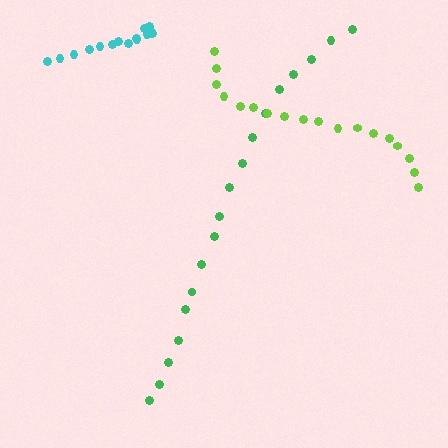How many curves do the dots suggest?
There are 3 distinct paths.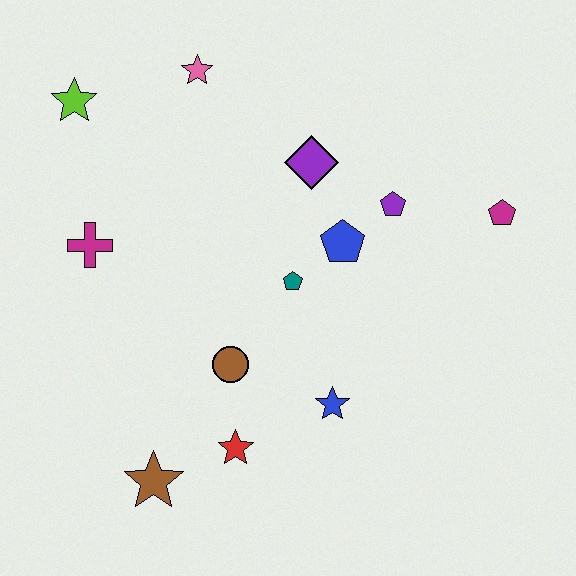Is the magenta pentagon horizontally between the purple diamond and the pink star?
No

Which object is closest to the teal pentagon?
The blue pentagon is closest to the teal pentagon.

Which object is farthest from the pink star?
The brown star is farthest from the pink star.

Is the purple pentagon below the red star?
No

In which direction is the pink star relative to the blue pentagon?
The pink star is above the blue pentagon.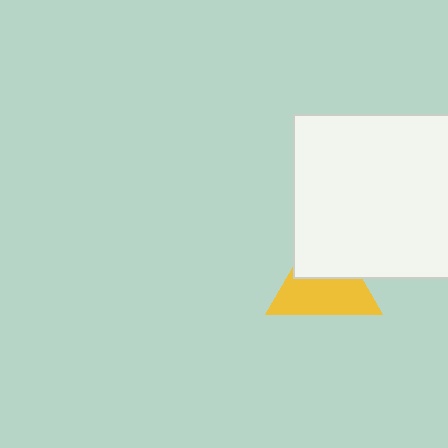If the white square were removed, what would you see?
You would see the complete yellow triangle.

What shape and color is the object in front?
The object in front is a white square.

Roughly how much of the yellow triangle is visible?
About half of it is visible (roughly 59%).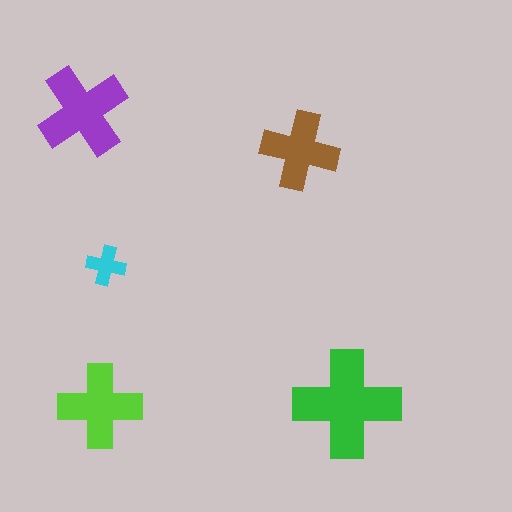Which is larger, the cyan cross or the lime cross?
The lime one.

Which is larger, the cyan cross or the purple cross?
The purple one.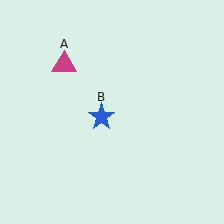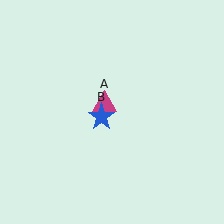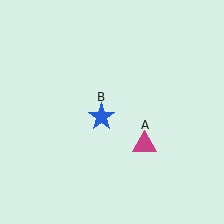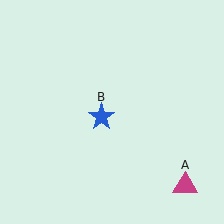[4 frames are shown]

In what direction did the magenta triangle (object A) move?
The magenta triangle (object A) moved down and to the right.